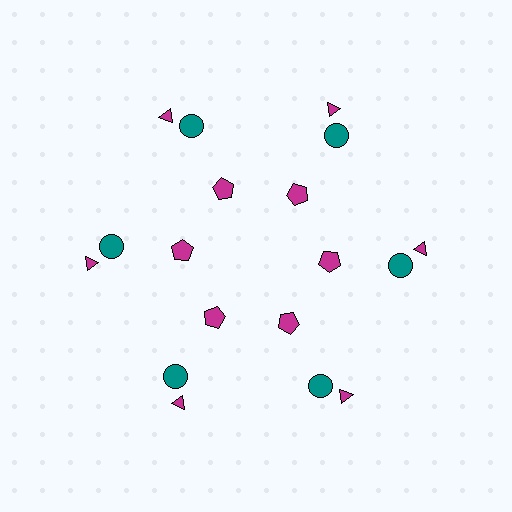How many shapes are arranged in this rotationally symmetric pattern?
There are 18 shapes, arranged in 6 groups of 3.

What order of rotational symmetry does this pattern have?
This pattern has 6-fold rotational symmetry.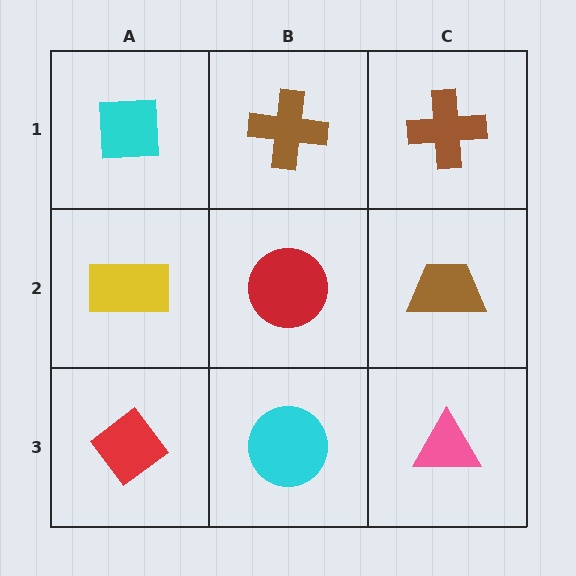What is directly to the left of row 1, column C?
A brown cross.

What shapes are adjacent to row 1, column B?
A red circle (row 2, column B), a cyan square (row 1, column A), a brown cross (row 1, column C).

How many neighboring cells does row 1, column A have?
2.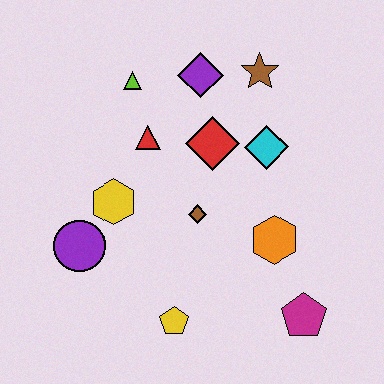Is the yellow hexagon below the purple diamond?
Yes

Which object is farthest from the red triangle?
The magenta pentagon is farthest from the red triangle.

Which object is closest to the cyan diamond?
The red diamond is closest to the cyan diamond.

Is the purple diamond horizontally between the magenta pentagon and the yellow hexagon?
Yes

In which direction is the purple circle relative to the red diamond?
The purple circle is to the left of the red diamond.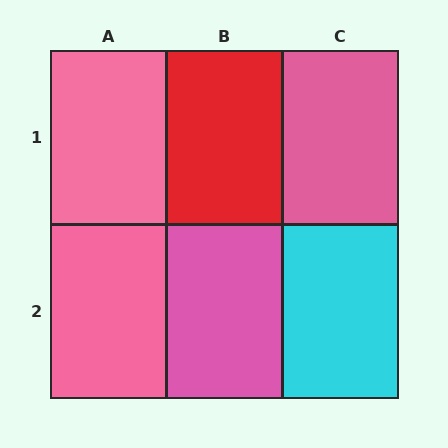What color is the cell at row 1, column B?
Red.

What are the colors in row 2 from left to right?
Pink, pink, cyan.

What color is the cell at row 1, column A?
Pink.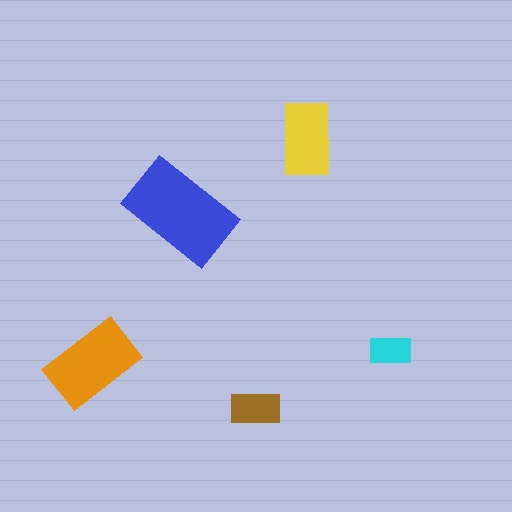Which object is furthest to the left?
The orange rectangle is leftmost.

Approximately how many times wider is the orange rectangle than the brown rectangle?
About 2 times wider.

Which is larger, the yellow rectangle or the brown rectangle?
The yellow one.